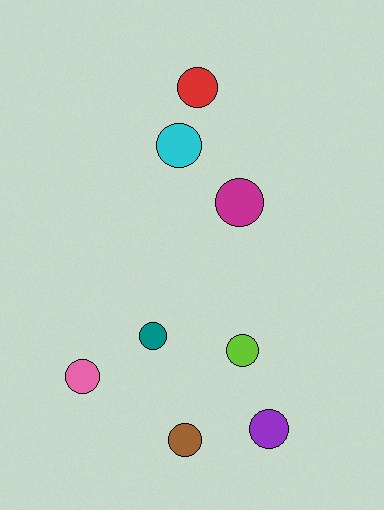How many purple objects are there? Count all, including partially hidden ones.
There is 1 purple object.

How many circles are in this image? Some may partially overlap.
There are 8 circles.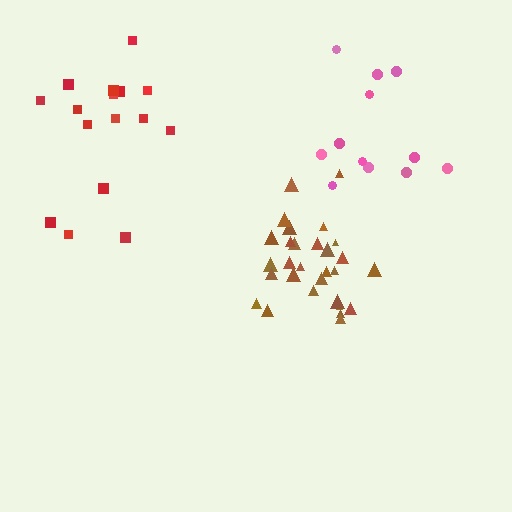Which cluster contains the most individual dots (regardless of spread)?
Brown (30).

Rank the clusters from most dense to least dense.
brown, red, pink.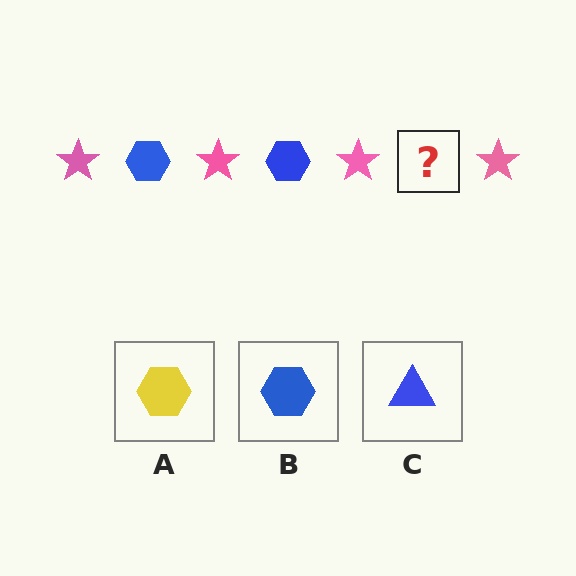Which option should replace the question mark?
Option B.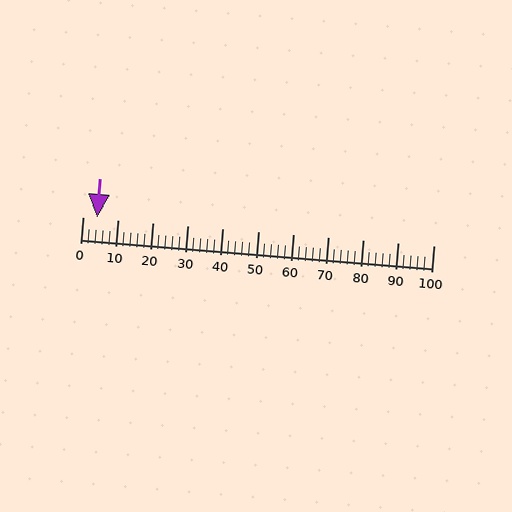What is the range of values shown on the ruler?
The ruler shows values from 0 to 100.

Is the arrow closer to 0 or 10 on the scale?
The arrow is closer to 0.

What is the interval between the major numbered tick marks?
The major tick marks are spaced 10 units apart.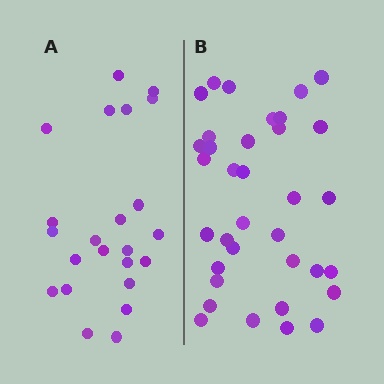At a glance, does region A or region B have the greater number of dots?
Region B (the right region) has more dots.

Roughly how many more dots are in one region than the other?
Region B has roughly 12 or so more dots than region A.